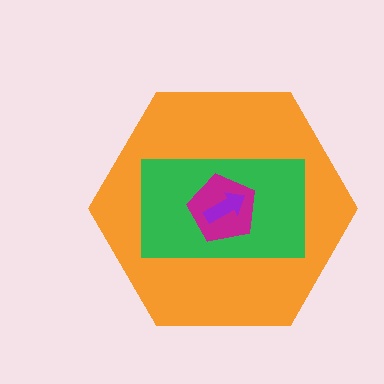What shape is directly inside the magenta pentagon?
The purple arrow.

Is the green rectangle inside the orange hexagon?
Yes.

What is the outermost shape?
The orange hexagon.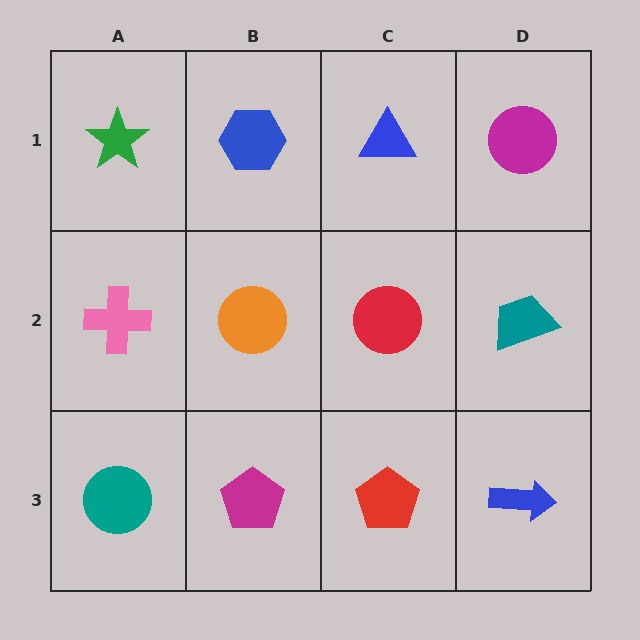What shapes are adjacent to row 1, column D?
A teal trapezoid (row 2, column D), a blue triangle (row 1, column C).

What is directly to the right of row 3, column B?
A red pentagon.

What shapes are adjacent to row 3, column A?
A pink cross (row 2, column A), a magenta pentagon (row 3, column B).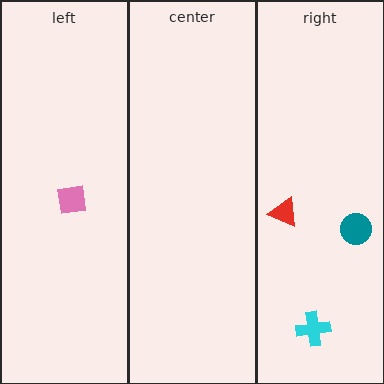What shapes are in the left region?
The pink square.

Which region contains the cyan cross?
The right region.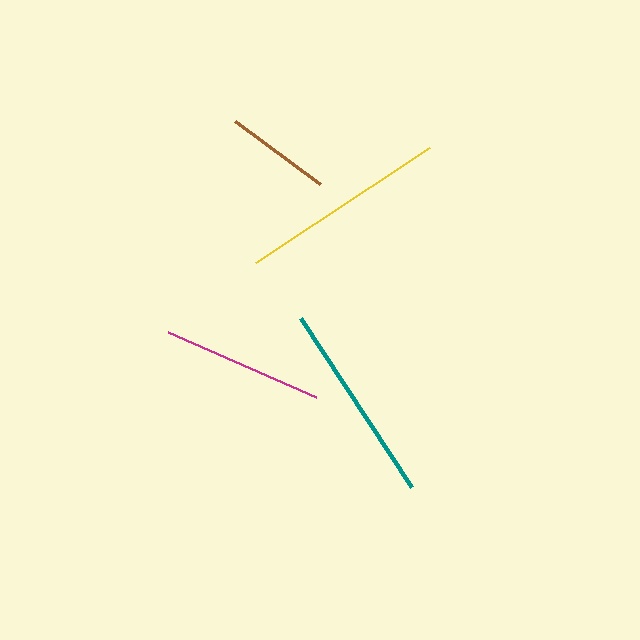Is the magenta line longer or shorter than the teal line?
The teal line is longer than the magenta line.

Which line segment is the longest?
The yellow line is the longest at approximately 208 pixels.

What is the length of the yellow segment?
The yellow segment is approximately 208 pixels long.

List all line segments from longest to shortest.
From longest to shortest: yellow, teal, magenta, brown.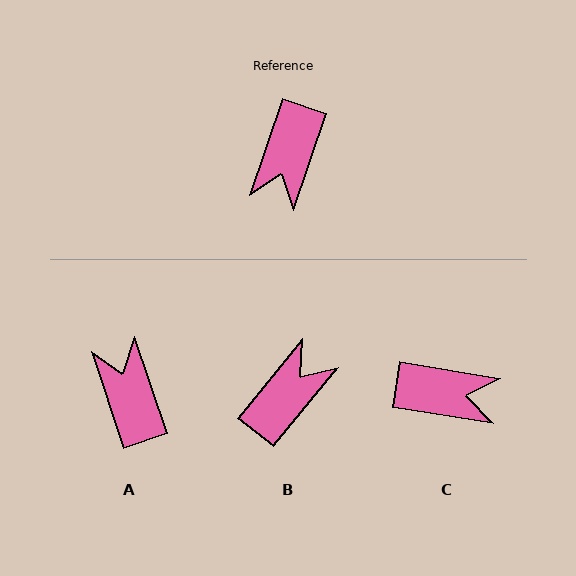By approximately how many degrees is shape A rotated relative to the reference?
Approximately 143 degrees clockwise.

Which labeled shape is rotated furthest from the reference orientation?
B, about 160 degrees away.